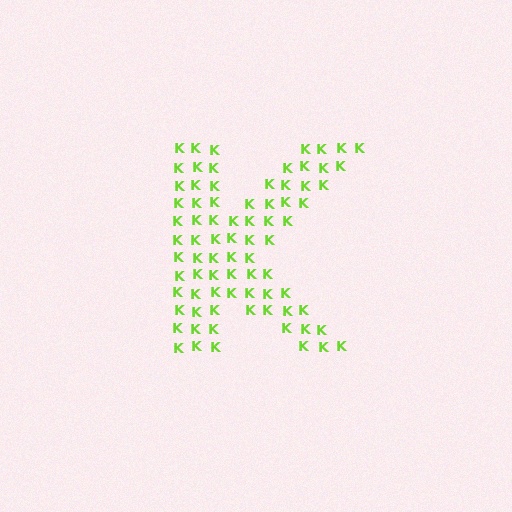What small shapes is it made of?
It is made of small letter K's.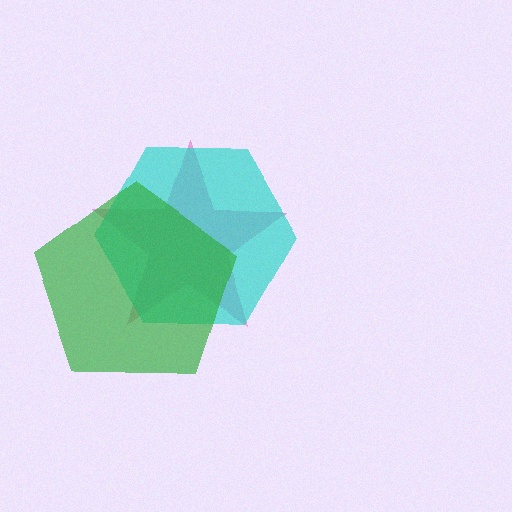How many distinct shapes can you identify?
There are 3 distinct shapes: a magenta star, a cyan hexagon, a green pentagon.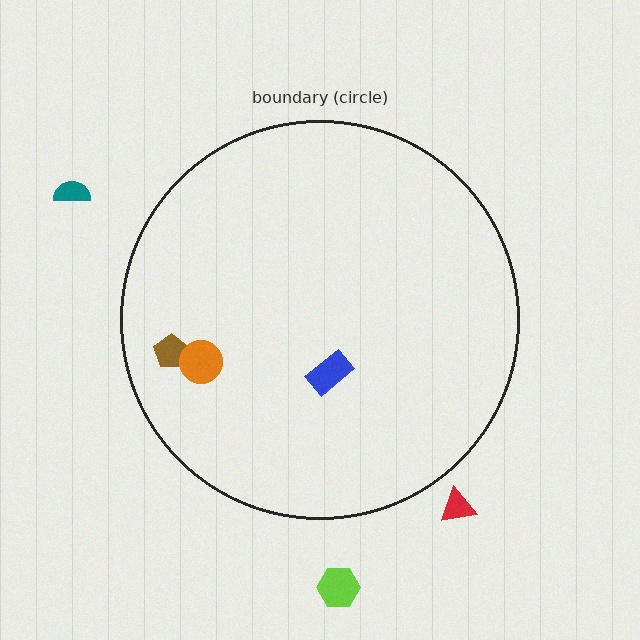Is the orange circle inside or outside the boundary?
Inside.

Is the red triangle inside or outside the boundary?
Outside.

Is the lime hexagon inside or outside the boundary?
Outside.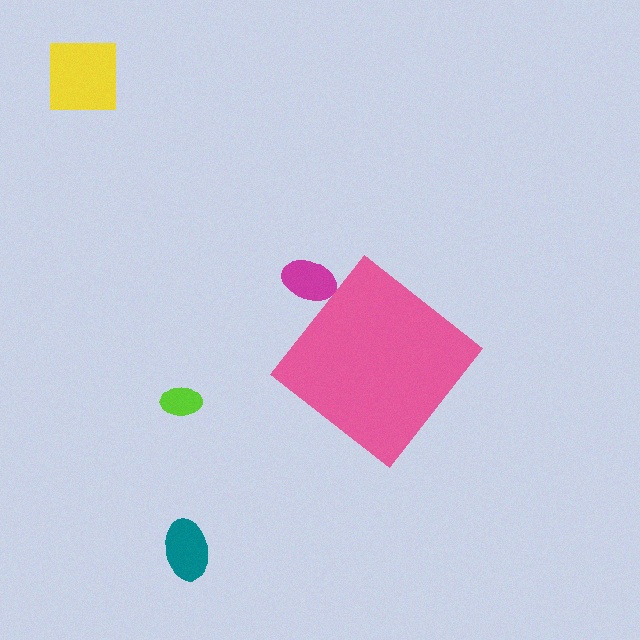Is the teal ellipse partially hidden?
No, the teal ellipse is fully visible.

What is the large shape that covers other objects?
A pink diamond.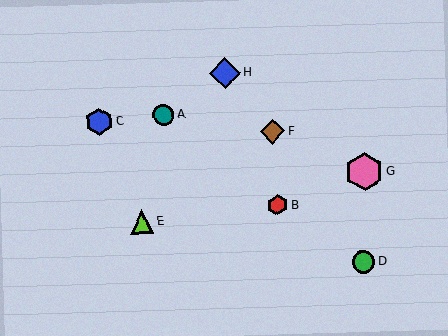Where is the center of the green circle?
The center of the green circle is at (363, 262).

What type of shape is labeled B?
Shape B is a red hexagon.